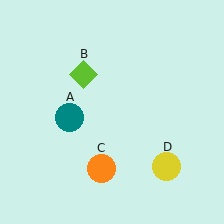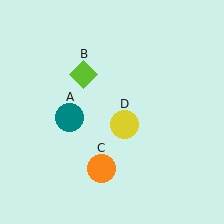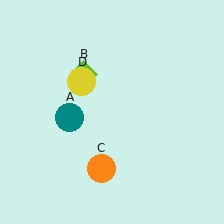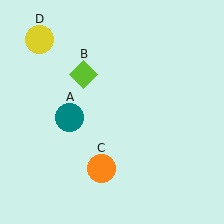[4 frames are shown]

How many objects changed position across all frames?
1 object changed position: yellow circle (object D).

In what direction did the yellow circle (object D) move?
The yellow circle (object D) moved up and to the left.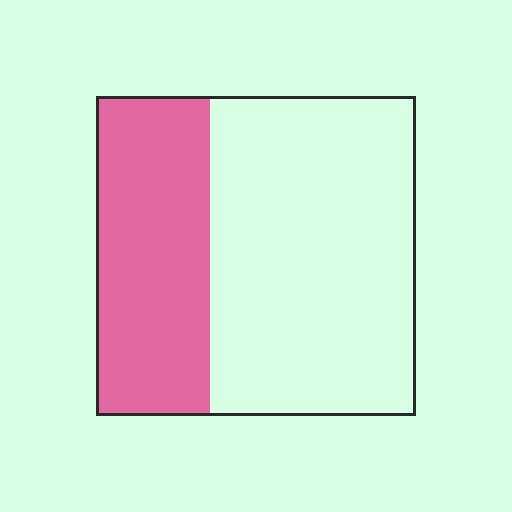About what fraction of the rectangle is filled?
About three eighths (3/8).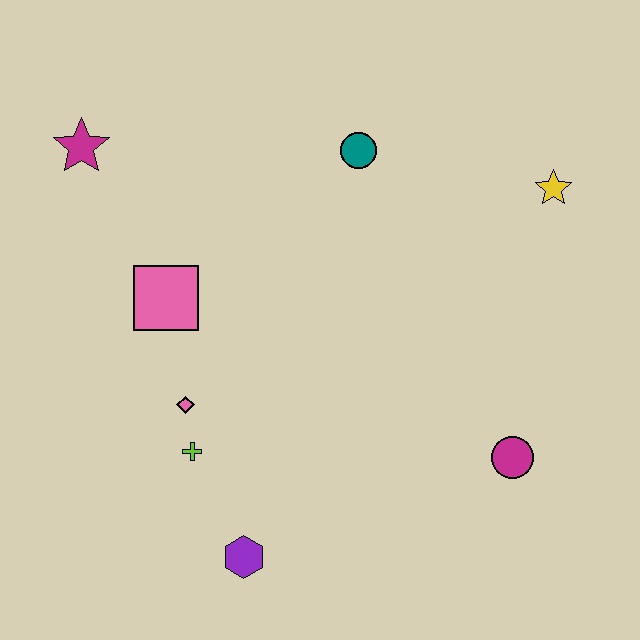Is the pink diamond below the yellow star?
Yes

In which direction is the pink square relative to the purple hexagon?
The pink square is above the purple hexagon.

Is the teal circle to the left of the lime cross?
No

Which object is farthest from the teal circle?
The purple hexagon is farthest from the teal circle.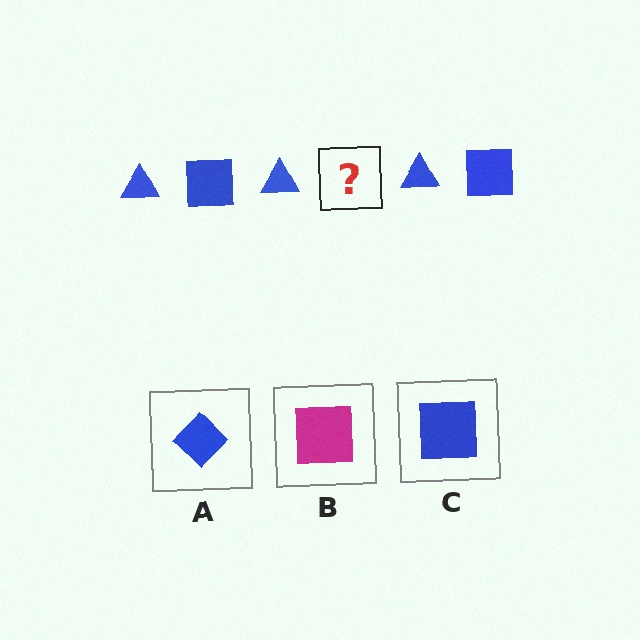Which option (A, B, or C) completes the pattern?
C.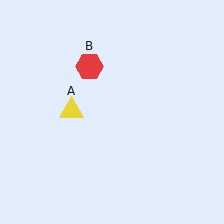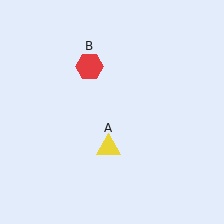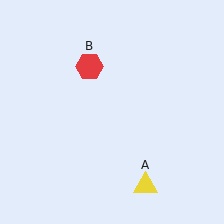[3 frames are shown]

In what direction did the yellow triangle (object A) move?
The yellow triangle (object A) moved down and to the right.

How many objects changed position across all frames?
1 object changed position: yellow triangle (object A).